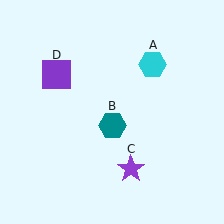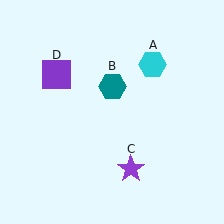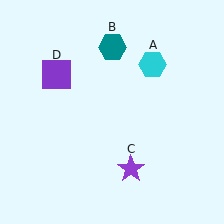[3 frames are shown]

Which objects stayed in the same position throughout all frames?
Cyan hexagon (object A) and purple star (object C) and purple square (object D) remained stationary.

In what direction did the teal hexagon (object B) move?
The teal hexagon (object B) moved up.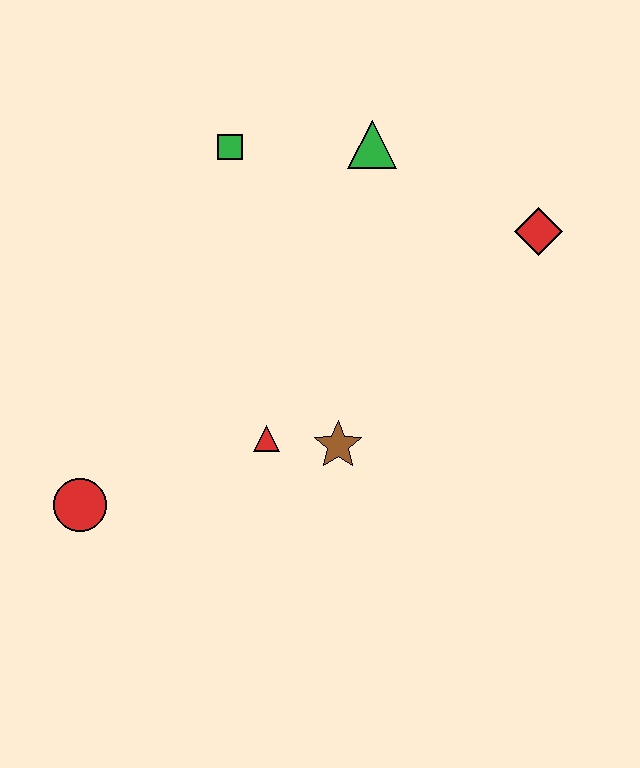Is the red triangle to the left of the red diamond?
Yes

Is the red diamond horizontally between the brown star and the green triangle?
No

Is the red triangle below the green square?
Yes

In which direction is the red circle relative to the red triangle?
The red circle is to the left of the red triangle.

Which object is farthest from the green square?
The red circle is farthest from the green square.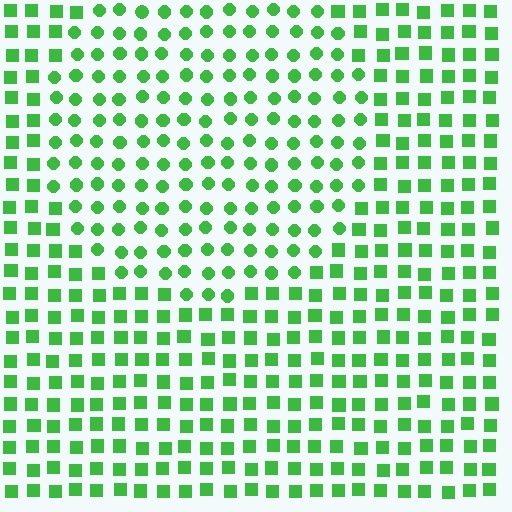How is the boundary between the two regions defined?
The boundary is defined by a change in element shape: circles inside vs. squares outside. All elements share the same color and spacing.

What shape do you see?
I see a circle.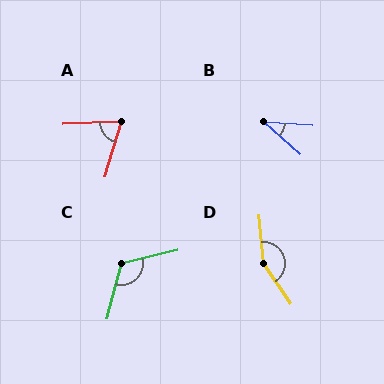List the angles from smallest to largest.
B (38°), A (71°), C (118°), D (151°).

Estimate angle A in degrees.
Approximately 71 degrees.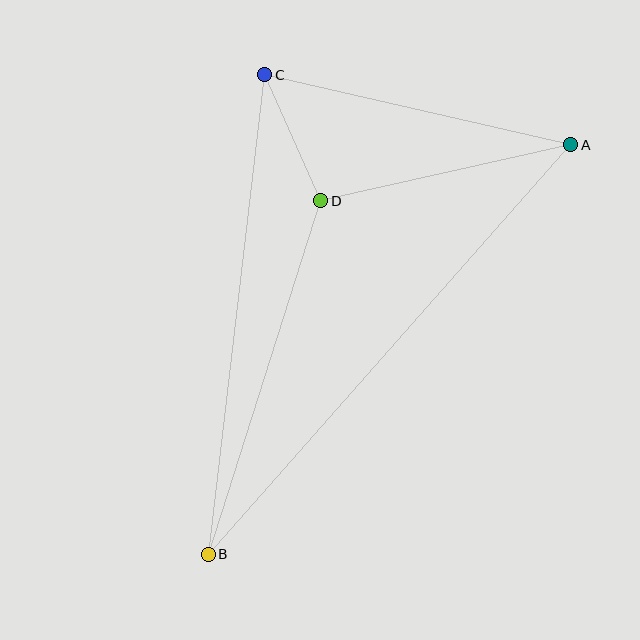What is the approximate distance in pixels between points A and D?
The distance between A and D is approximately 256 pixels.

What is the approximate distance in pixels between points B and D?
The distance between B and D is approximately 371 pixels.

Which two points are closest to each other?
Points C and D are closest to each other.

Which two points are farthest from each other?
Points A and B are farthest from each other.